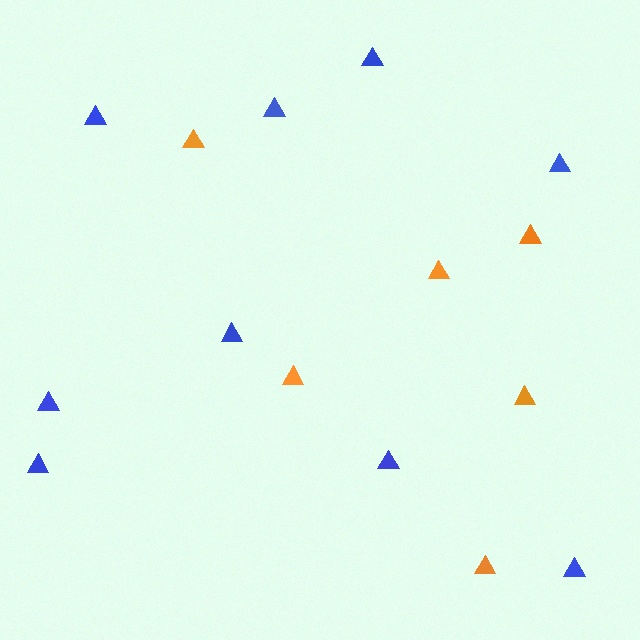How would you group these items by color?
There are 2 groups: one group of orange triangles (6) and one group of blue triangles (9).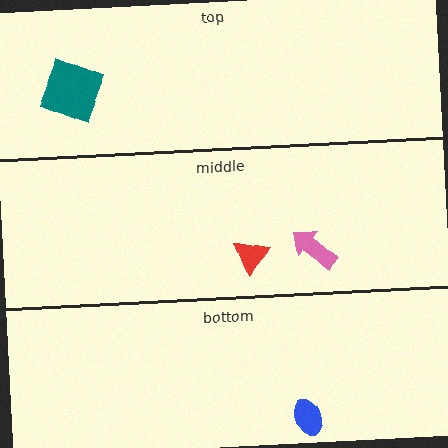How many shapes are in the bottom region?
1.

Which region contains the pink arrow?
The middle region.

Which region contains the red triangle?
The middle region.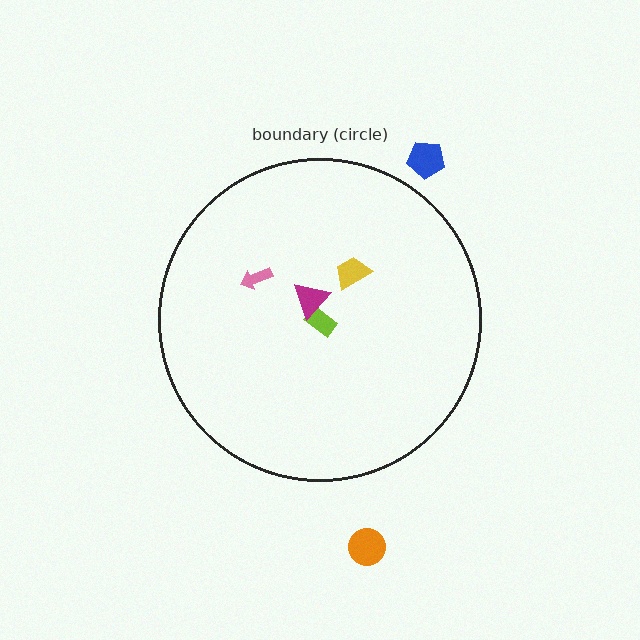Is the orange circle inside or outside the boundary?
Outside.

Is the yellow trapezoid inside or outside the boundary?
Inside.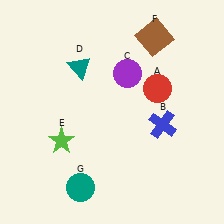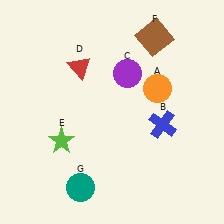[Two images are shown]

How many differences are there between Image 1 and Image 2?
There are 2 differences between the two images.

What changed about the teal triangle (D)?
In Image 1, D is teal. In Image 2, it changed to red.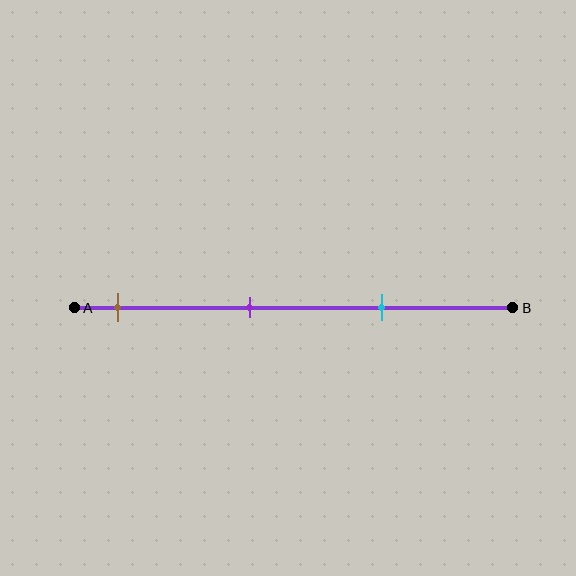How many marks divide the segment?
There are 3 marks dividing the segment.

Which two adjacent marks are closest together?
The purple and cyan marks are the closest adjacent pair.